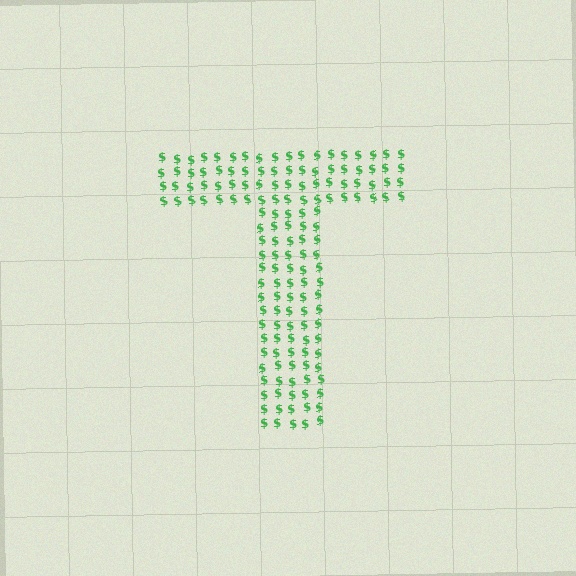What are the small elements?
The small elements are dollar signs.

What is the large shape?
The large shape is the letter T.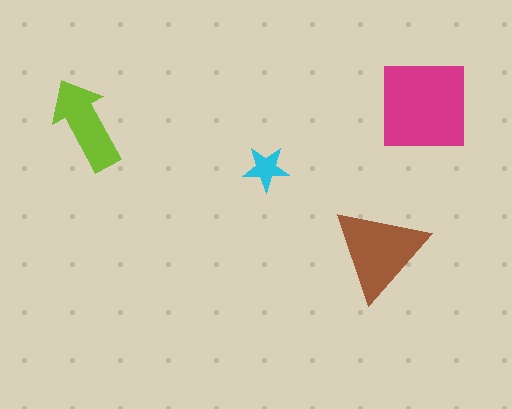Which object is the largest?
The magenta square.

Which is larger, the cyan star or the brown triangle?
The brown triangle.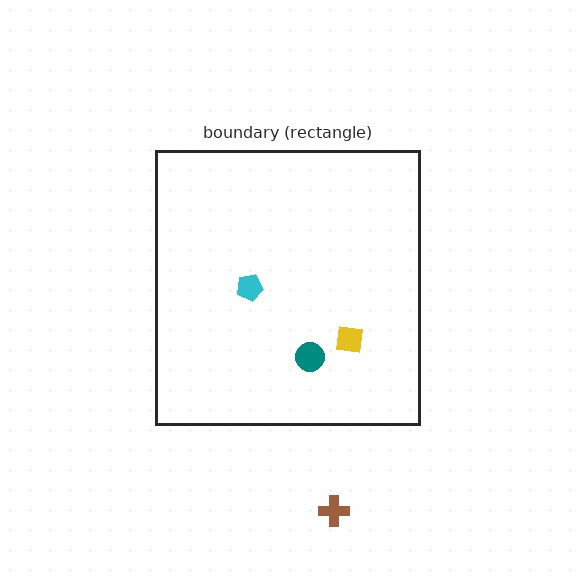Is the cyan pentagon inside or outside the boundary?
Inside.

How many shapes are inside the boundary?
3 inside, 1 outside.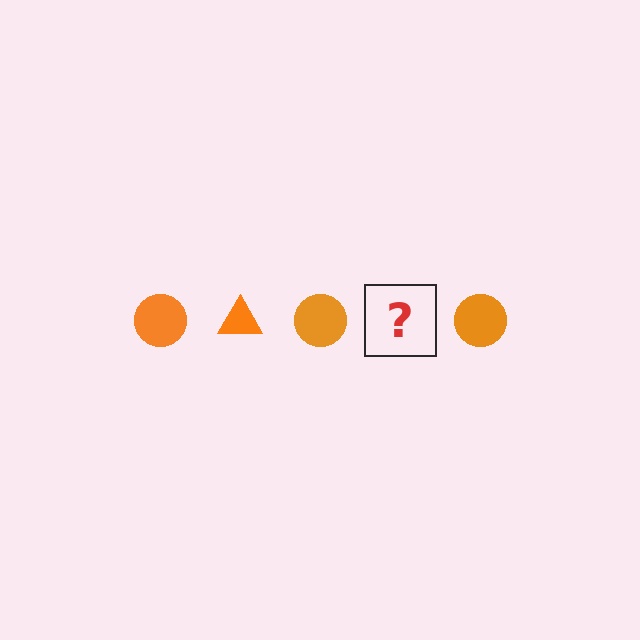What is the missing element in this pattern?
The missing element is an orange triangle.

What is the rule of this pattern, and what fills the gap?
The rule is that the pattern cycles through circle, triangle shapes in orange. The gap should be filled with an orange triangle.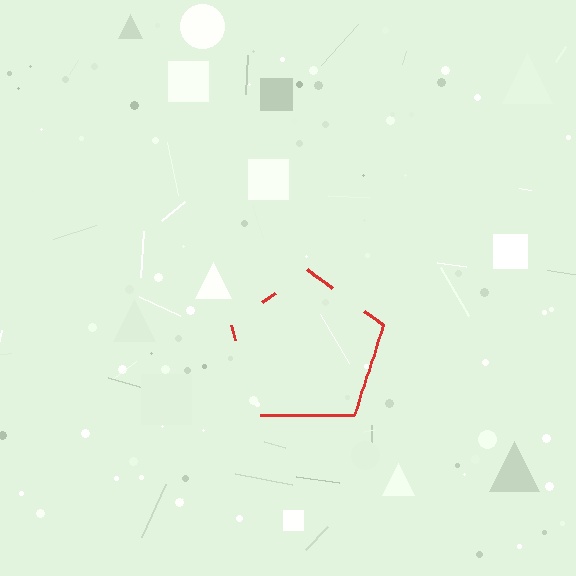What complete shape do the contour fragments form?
The contour fragments form a pentagon.